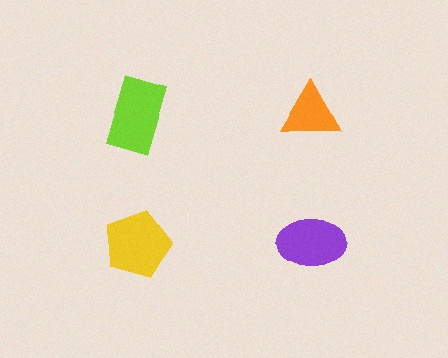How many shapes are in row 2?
2 shapes.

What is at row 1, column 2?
An orange triangle.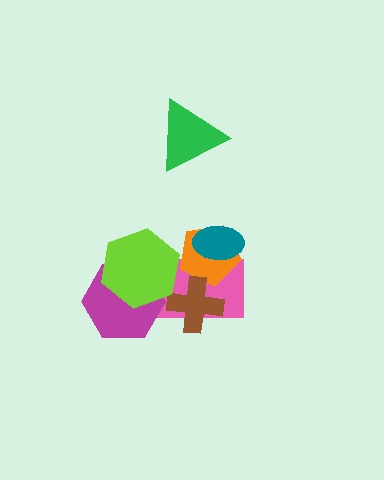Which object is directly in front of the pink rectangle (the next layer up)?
The orange pentagon is directly in front of the pink rectangle.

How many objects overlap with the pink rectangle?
5 objects overlap with the pink rectangle.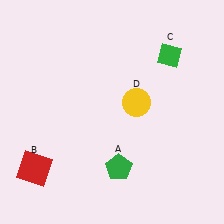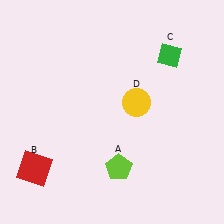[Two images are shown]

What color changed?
The pentagon (A) changed from green in Image 1 to lime in Image 2.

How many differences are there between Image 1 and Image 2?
There is 1 difference between the two images.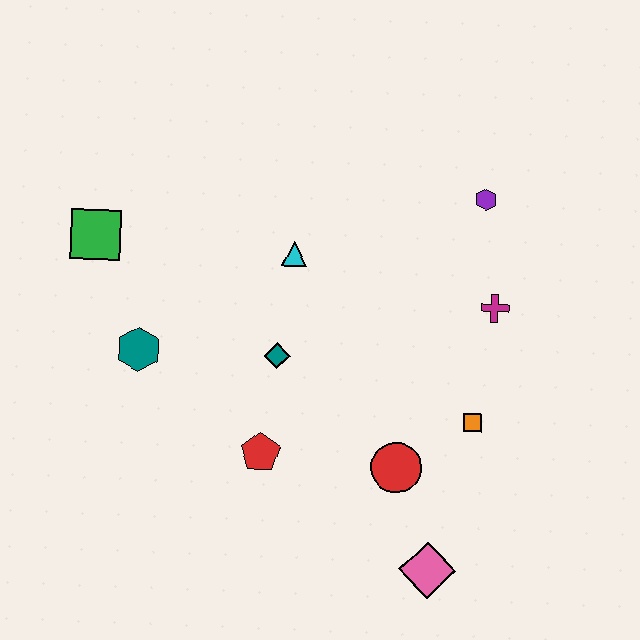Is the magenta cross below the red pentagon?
No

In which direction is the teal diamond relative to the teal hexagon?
The teal diamond is to the right of the teal hexagon.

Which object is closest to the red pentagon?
The teal diamond is closest to the red pentagon.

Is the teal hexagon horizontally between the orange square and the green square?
Yes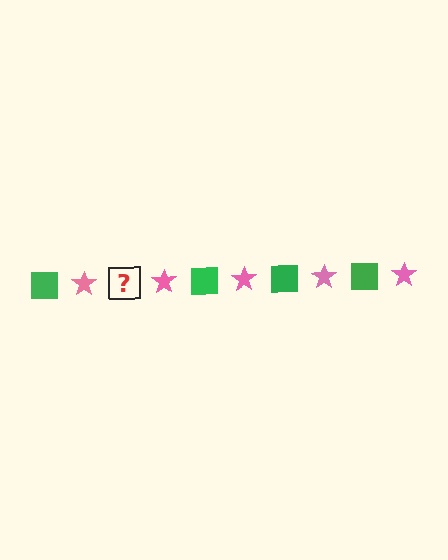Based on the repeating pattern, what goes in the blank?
The blank should be a green square.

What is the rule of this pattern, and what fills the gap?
The rule is that the pattern alternates between green square and pink star. The gap should be filled with a green square.